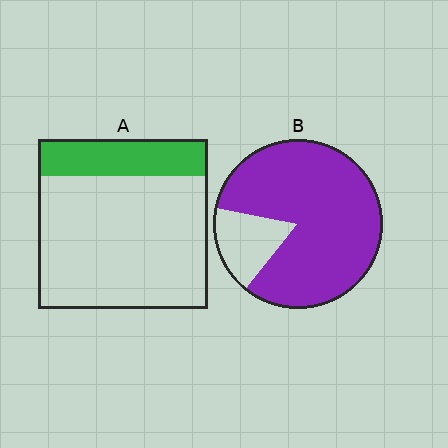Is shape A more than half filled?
No.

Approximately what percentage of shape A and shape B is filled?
A is approximately 20% and B is approximately 85%.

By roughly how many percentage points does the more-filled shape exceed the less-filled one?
By roughly 60 percentage points (B over A).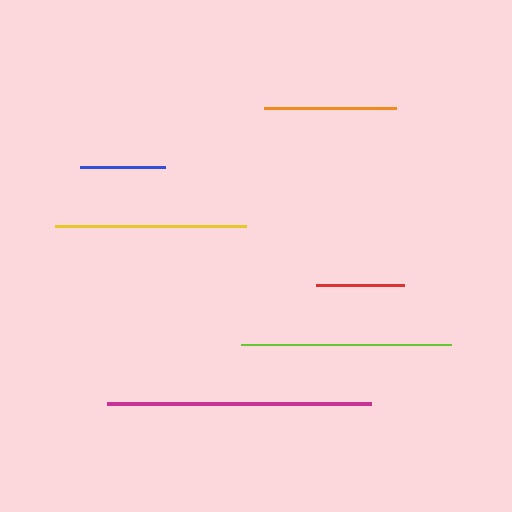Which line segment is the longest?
The magenta line is the longest at approximately 264 pixels.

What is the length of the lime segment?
The lime segment is approximately 210 pixels long.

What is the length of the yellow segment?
The yellow segment is approximately 191 pixels long.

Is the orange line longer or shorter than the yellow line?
The yellow line is longer than the orange line.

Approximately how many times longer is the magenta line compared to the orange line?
The magenta line is approximately 2.0 times the length of the orange line.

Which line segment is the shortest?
The blue line is the shortest at approximately 85 pixels.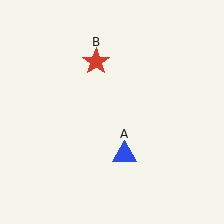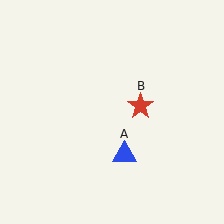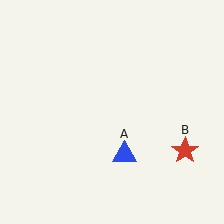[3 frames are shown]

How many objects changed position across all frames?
1 object changed position: red star (object B).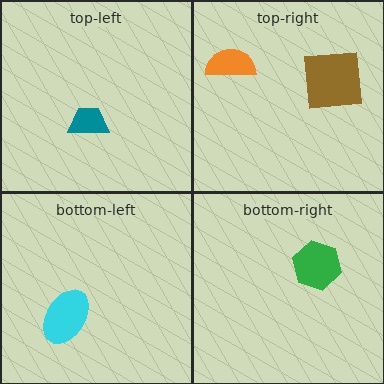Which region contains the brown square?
The top-right region.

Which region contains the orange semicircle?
The top-right region.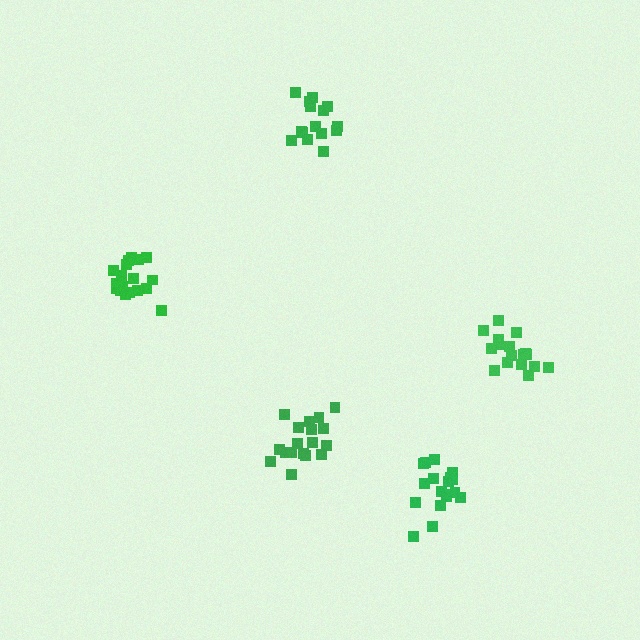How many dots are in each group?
Group 1: 18 dots, Group 2: 15 dots, Group 3: 19 dots, Group 4: 17 dots, Group 5: 18 dots (87 total).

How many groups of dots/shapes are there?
There are 5 groups.